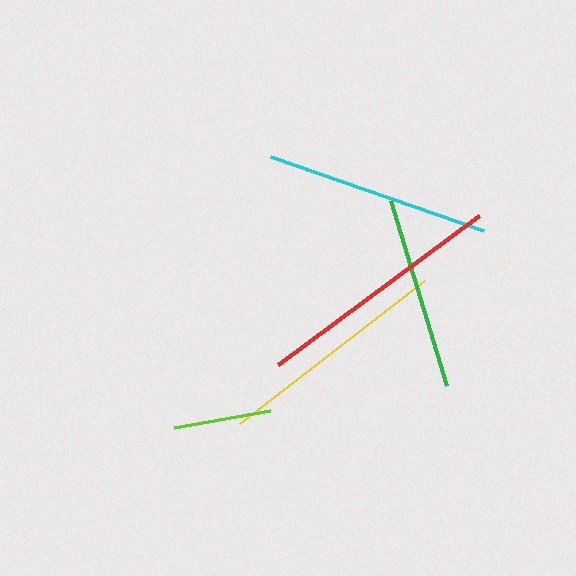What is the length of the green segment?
The green segment is approximately 193 pixels long.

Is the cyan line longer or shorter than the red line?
The red line is longer than the cyan line.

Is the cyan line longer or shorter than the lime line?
The cyan line is longer than the lime line.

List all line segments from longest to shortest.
From longest to shortest: red, yellow, cyan, green, lime.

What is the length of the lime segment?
The lime segment is approximately 97 pixels long.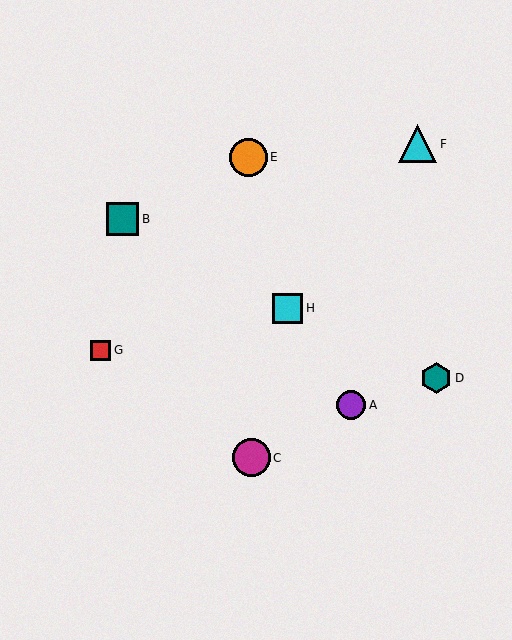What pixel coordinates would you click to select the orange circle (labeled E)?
Click at (248, 157) to select the orange circle E.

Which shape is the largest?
The cyan triangle (labeled F) is the largest.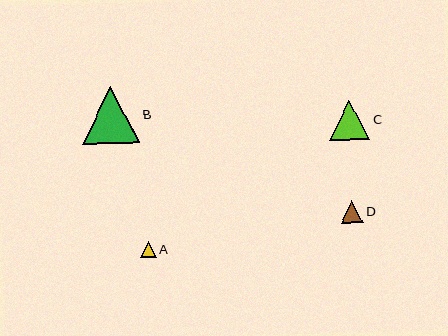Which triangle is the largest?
Triangle B is the largest with a size of approximately 57 pixels.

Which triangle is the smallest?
Triangle A is the smallest with a size of approximately 16 pixels.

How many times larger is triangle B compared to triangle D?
Triangle B is approximately 2.6 times the size of triangle D.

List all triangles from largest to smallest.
From largest to smallest: B, C, D, A.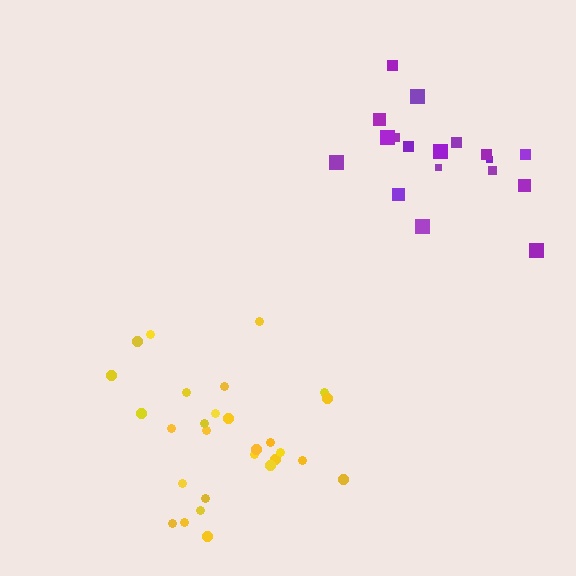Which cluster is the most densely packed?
Yellow.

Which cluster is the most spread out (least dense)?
Purple.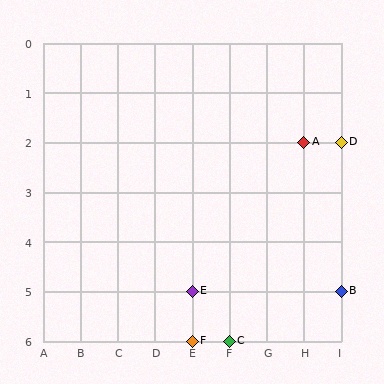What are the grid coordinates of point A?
Point A is at grid coordinates (H, 2).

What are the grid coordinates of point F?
Point F is at grid coordinates (E, 6).